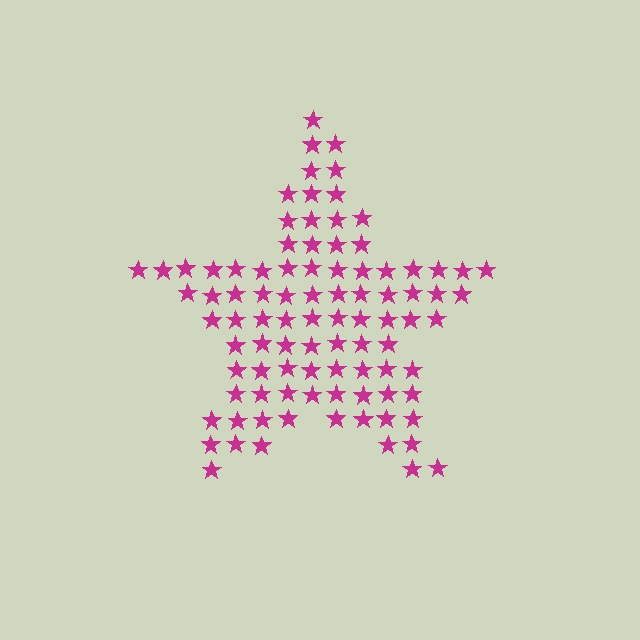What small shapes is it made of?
It is made of small stars.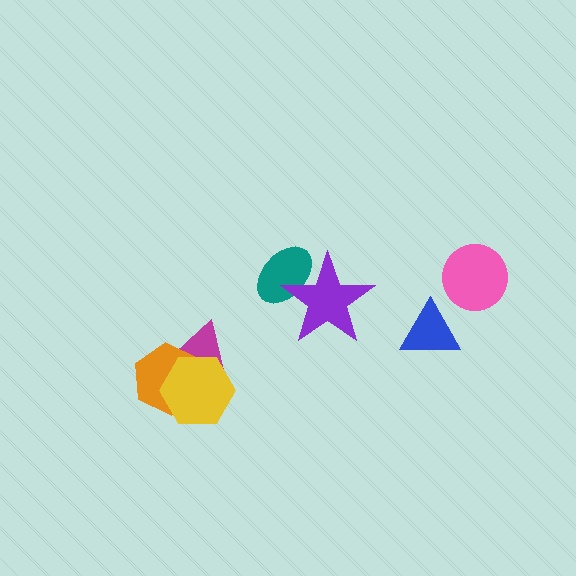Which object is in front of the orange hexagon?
The yellow hexagon is in front of the orange hexagon.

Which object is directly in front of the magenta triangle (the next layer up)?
The orange hexagon is directly in front of the magenta triangle.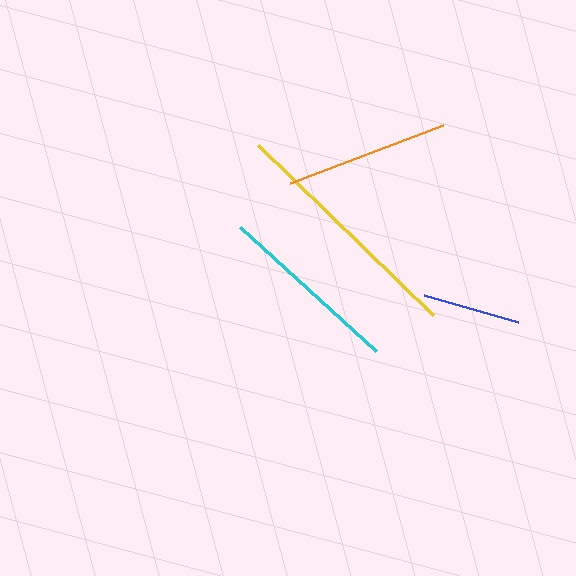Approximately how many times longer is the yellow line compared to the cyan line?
The yellow line is approximately 1.3 times the length of the cyan line.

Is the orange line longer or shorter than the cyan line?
The cyan line is longer than the orange line.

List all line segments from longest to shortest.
From longest to shortest: yellow, cyan, orange, blue.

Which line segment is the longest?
The yellow line is the longest at approximately 244 pixels.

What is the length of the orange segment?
The orange segment is approximately 164 pixels long.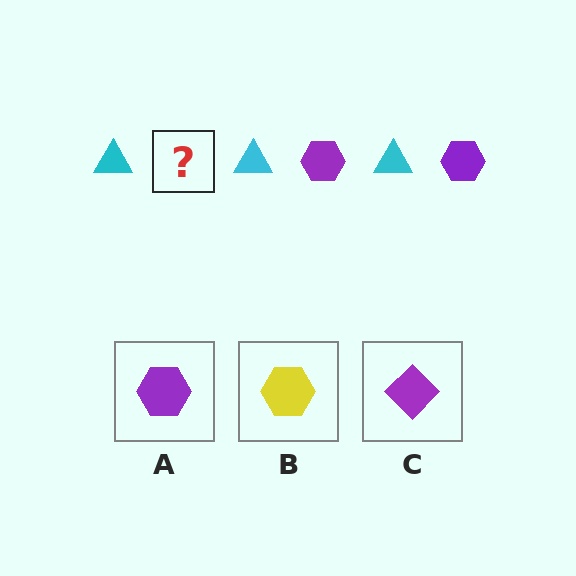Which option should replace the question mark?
Option A.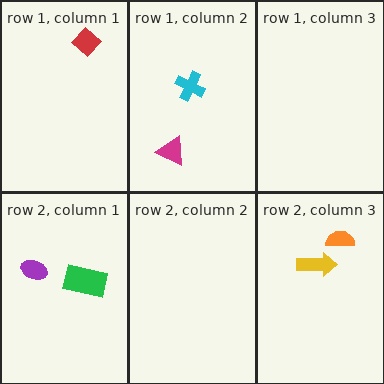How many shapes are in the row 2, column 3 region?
2.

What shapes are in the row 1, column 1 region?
The red diamond.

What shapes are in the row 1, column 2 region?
The magenta triangle, the cyan cross.